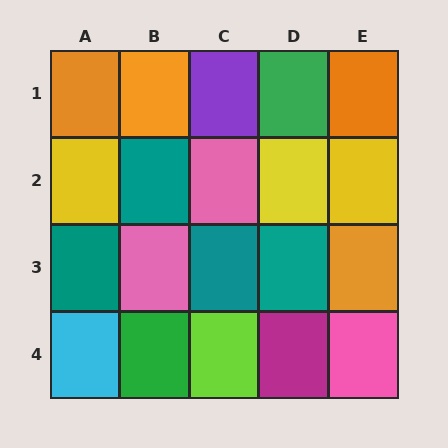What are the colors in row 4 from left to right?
Cyan, green, lime, magenta, pink.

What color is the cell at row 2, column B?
Teal.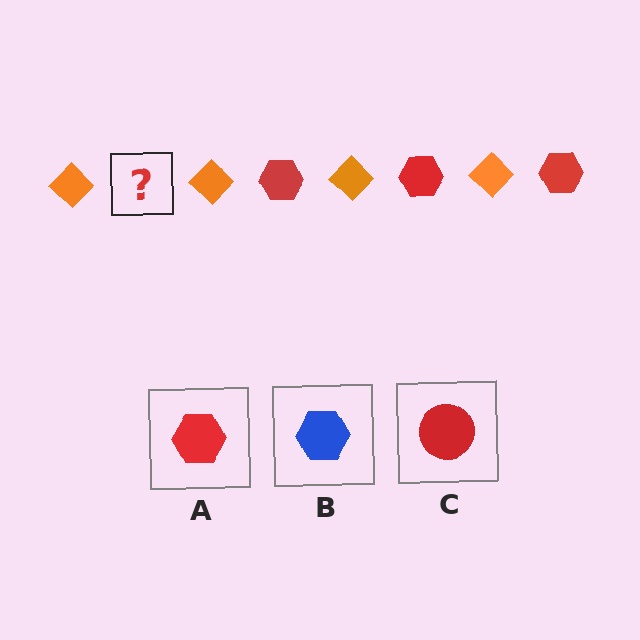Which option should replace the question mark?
Option A.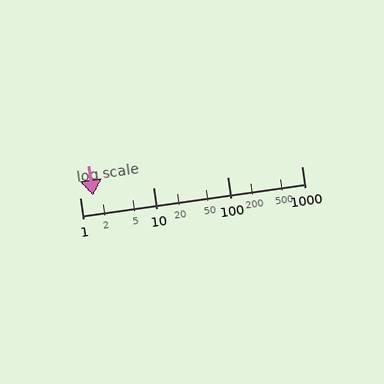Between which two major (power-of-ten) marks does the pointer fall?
The pointer is between 1 and 10.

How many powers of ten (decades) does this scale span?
The scale spans 3 decades, from 1 to 1000.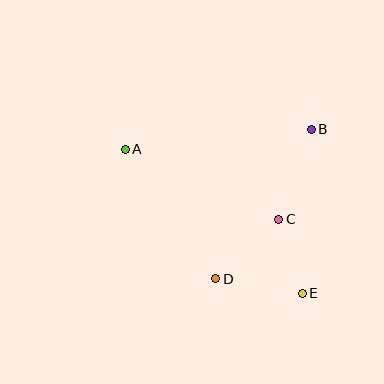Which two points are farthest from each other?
Points A and E are farthest from each other.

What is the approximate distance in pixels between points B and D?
The distance between B and D is approximately 177 pixels.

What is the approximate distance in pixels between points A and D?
The distance between A and D is approximately 158 pixels.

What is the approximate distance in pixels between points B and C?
The distance between B and C is approximately 96 pixels.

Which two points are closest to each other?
Points C and E are closest to each other.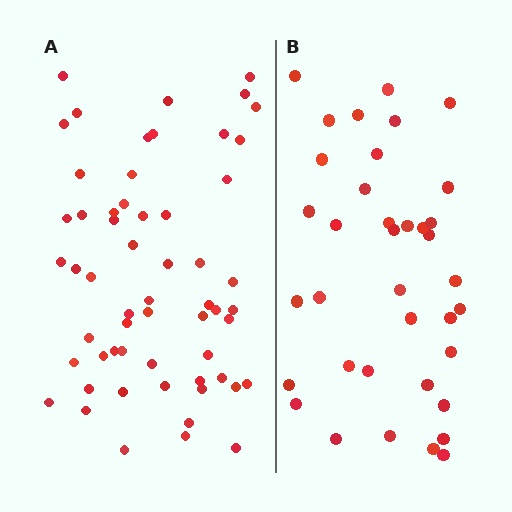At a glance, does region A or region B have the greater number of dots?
Region A (the left region) has more dots.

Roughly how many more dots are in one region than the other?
Region A has approximately 20 more dots than region B.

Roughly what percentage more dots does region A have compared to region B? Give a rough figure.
About 55% more.